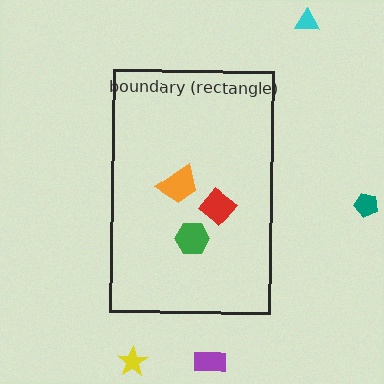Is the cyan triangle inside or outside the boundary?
Outside.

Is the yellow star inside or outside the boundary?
Outside.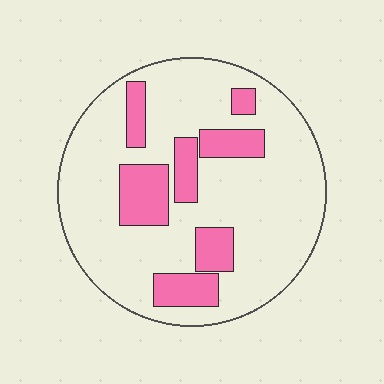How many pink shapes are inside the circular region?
7.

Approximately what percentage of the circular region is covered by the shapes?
Approximately 20%.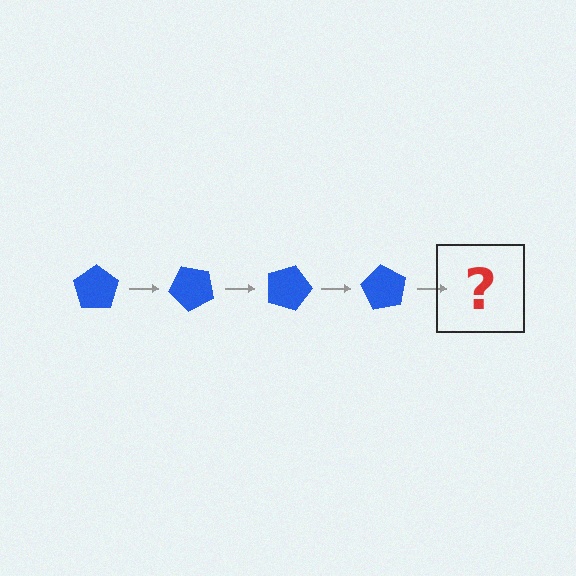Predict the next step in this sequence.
The next step is a blue pentagon rotated 180 degrees.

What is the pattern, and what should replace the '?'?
The pattern is that the pentagon rotates 45 degrees each step. The '?' should be a blue pentagon rotated 180 degrees.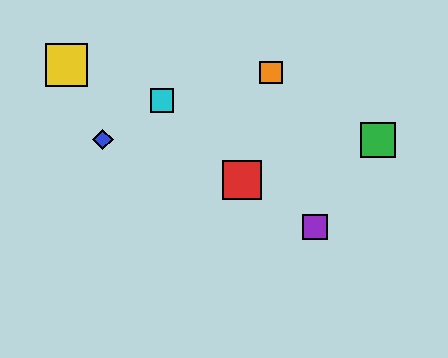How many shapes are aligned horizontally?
2 shapes (the blue diamond, the green square) are aligned horizontally.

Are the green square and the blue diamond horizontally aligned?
Yes, both are at y≈140.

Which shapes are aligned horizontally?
The blue diamond, the green square are aligned horizontally.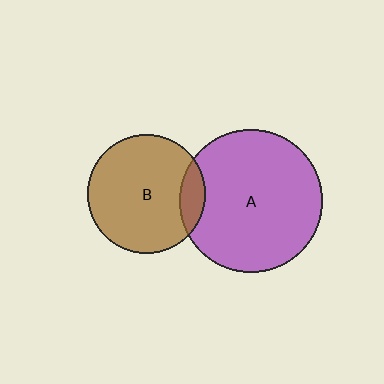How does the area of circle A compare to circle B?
Approximately 1.5 times.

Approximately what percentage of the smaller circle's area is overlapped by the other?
Approximately 15%.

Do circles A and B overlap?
Yes.